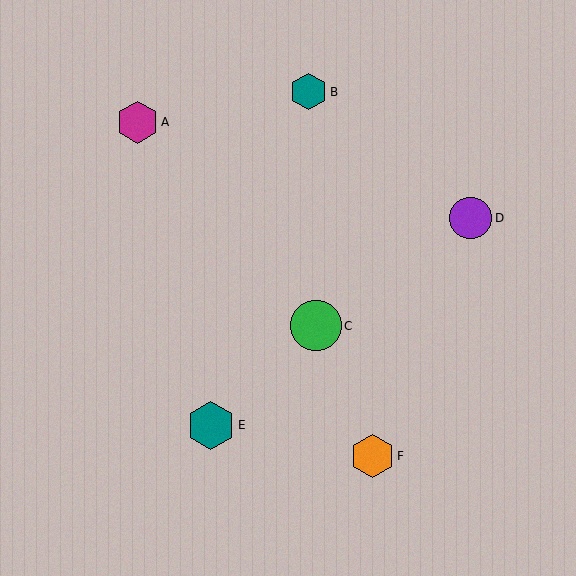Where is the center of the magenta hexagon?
The center of the magenta hexagon is at (138, 122).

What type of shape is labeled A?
Shape A is a magenta hexagon.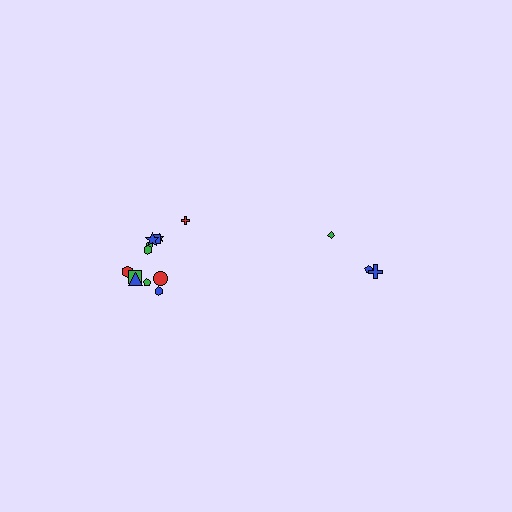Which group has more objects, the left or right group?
The left group.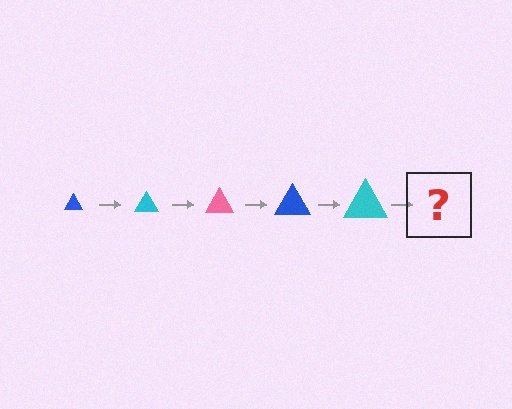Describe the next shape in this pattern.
It should be a pink triangle, larger than the previous one.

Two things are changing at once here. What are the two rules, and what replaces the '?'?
The two rules are that the triangle grows larger each step and the color cycles through blue, cyan, and pink. The '?' should be a pink triangle, larger than the previous one.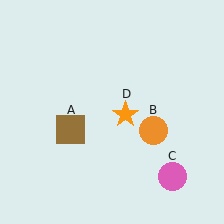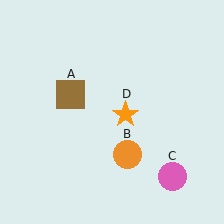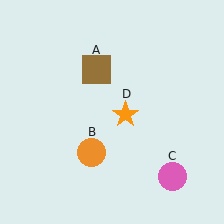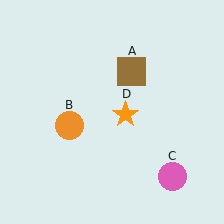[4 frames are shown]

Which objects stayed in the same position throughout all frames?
Pink circle (object C) and orange star (object D) remained stationary.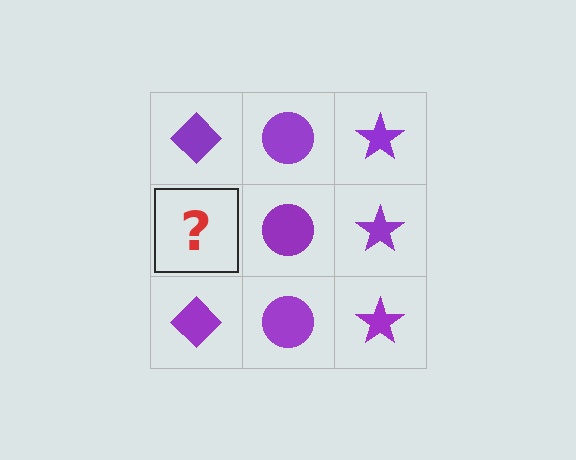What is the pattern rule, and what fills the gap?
The rule is that each column has a consistent shape. The gap should be filled with a purple diamond.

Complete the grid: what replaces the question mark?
The question mark should be replaced with a purple diamond.